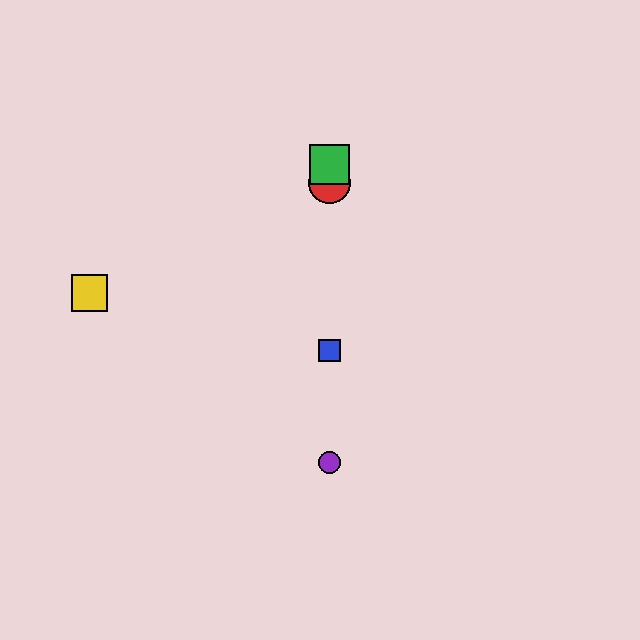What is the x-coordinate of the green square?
The green square is at x≈330.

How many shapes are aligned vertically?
4 shapes (the red circle, the blue square, the green square, the purple circle) are aligned vertically.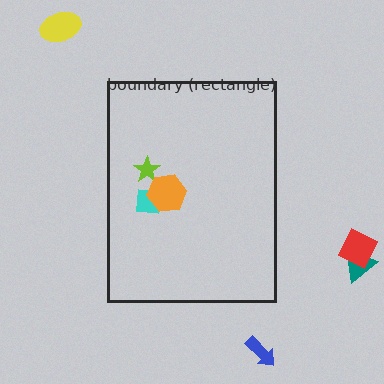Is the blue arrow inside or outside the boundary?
Outside.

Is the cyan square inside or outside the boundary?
Inside.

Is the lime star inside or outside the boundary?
Inside.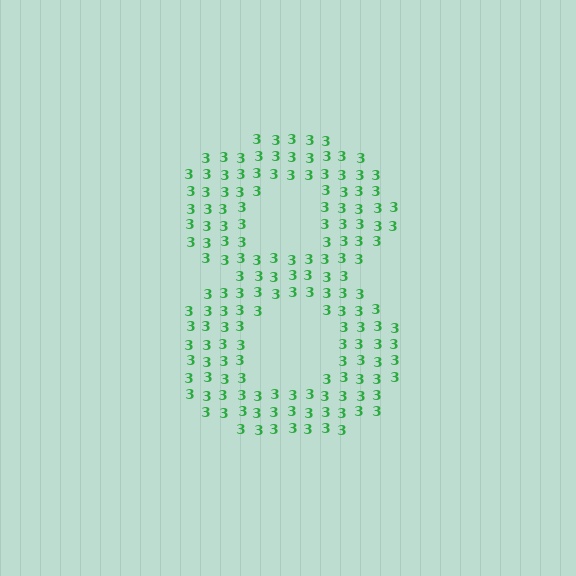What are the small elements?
The small elements are digit 3's.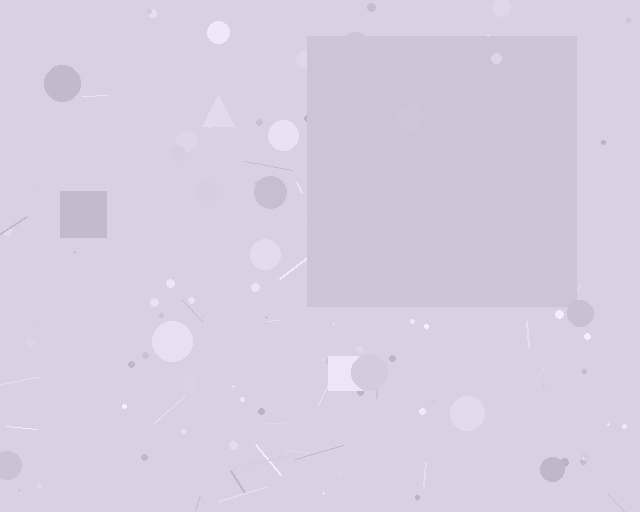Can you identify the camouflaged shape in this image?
The camouflaged shape is a square.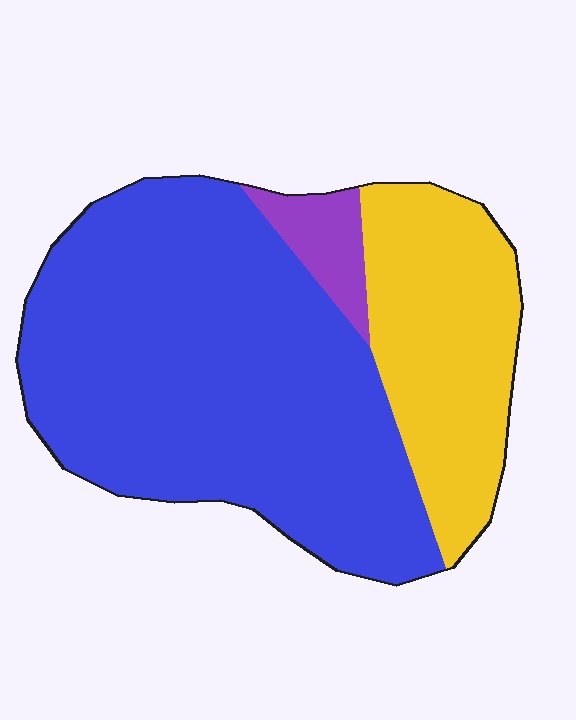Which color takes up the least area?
Purple, at roughly 5%.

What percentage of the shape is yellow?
Yellow takes up about one quarter (1/4) of the shape.